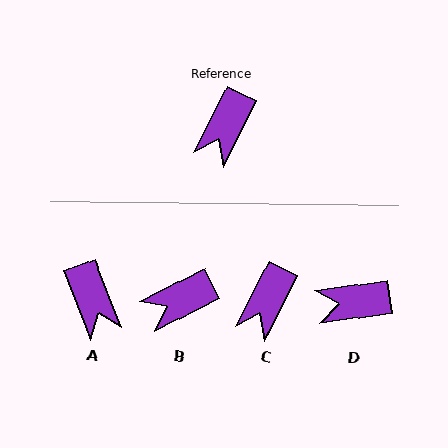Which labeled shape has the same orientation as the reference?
C.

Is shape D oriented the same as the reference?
No, it is off by about 55 degrees.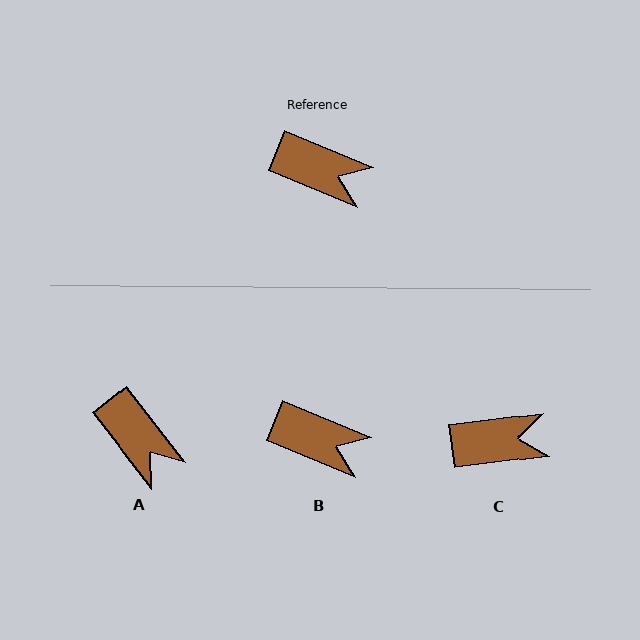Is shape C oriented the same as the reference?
No, it is off by about 30 degrees.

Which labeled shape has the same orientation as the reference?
B.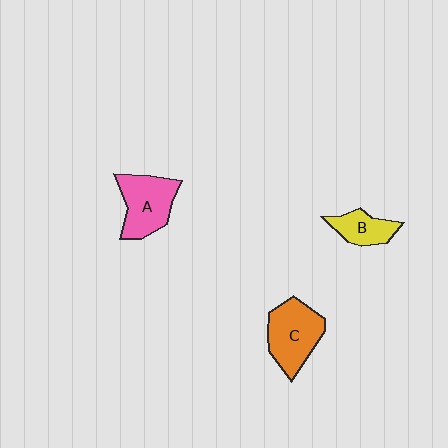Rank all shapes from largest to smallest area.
From largest to smallest: C (orange), A (pink), B (yellow).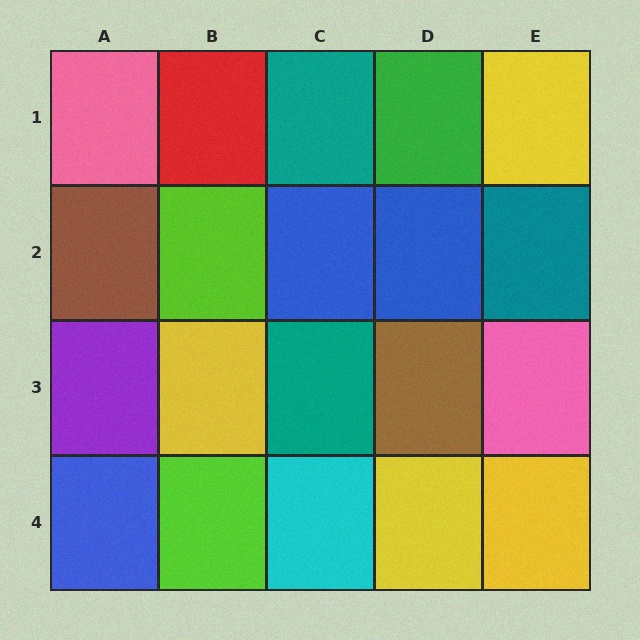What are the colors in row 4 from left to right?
Blue, lime, cyan, yellow, yellow.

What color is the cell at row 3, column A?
Purple.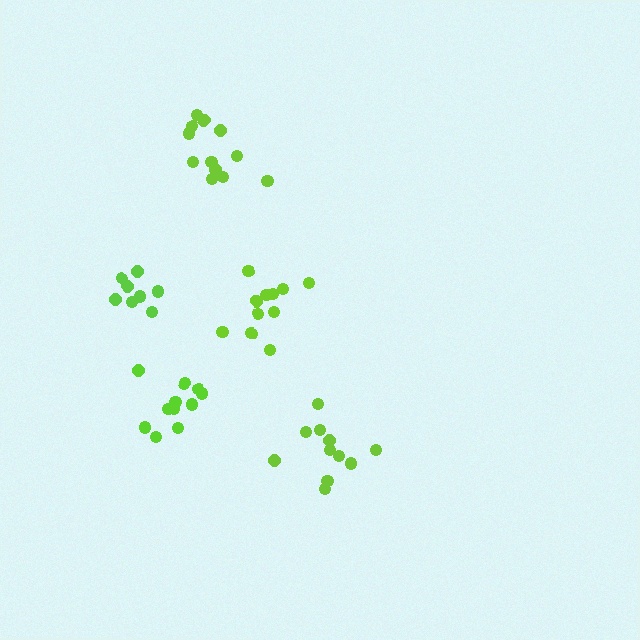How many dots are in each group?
Group 1: 11 dots, Group 2: 12 dots, Group 3: 11 dots, Group 4: 11 dots, Group 5: 8 dots (53 total).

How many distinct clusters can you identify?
There are 5 distinct clusters.